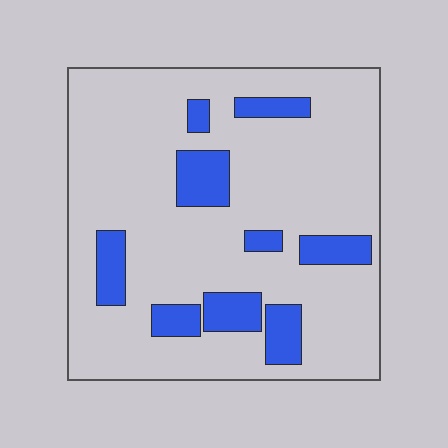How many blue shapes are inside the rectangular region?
9.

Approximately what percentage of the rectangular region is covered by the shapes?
Approximately 15%.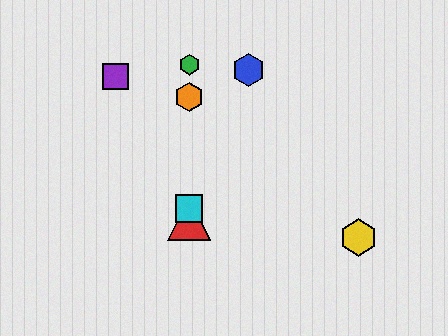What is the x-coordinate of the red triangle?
The red triangle is at x≈189.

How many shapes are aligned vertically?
4 shapes (the red triangle, the green hexagon, the orange hexagon, the cyan square) are aligned vertically.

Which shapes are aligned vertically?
The red triangle, the green hexagon, the orange hexagon, the cyan square are aligned vertically.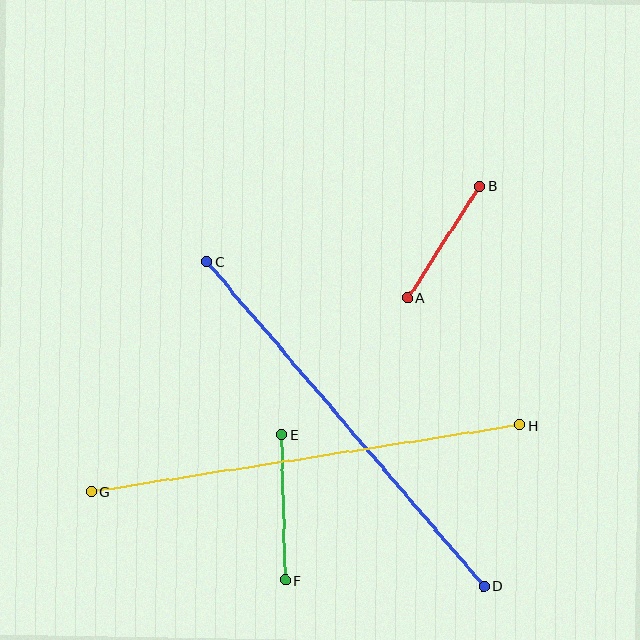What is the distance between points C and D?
The distance is approximately 427 pixels.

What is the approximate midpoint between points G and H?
The midpoint is at approximately (306, 458) pixels.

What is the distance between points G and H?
The distance is approximately 434 pixels.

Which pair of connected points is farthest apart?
Points G and H are farthest apart.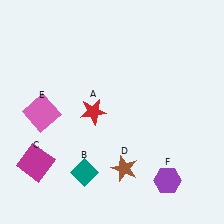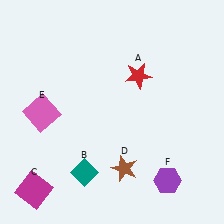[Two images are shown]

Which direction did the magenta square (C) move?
The magenta square (C) moved down.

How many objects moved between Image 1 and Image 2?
2 objects moved between the two images.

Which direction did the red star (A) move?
The red star (A) moved right.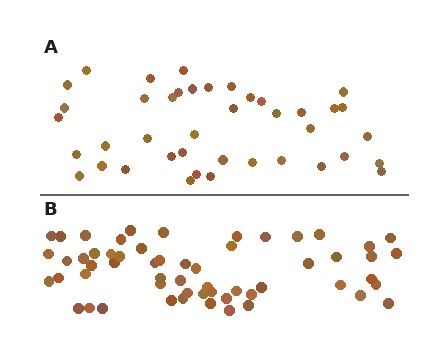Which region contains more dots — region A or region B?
Region B (the bottom region) has more dots.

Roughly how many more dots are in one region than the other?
Region B has approximately 15 more dots than region A.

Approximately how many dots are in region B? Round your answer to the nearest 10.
About 60 dots. (The exact count is 57, which rounds to 60.)